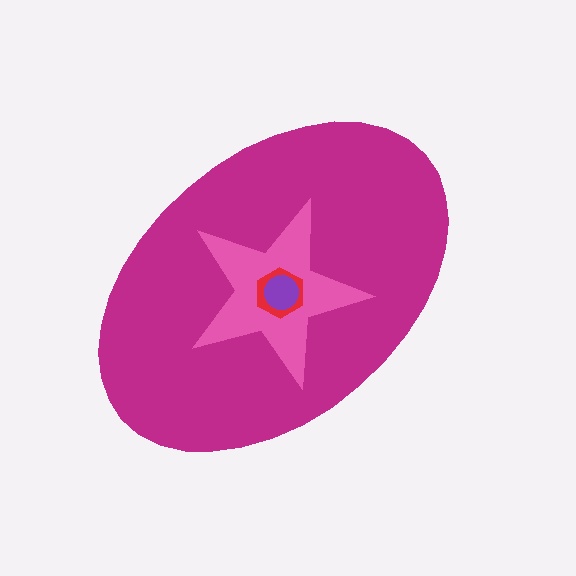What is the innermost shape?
The purple circle.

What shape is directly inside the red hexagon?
The purple circle.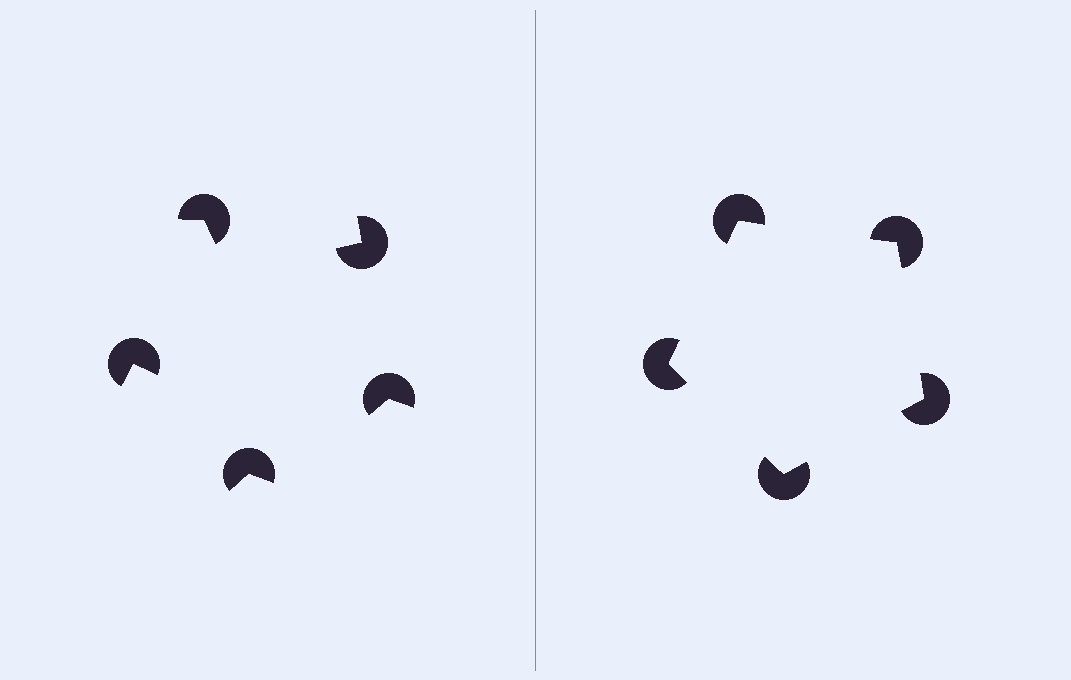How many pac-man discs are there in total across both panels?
10 — 5 on each side.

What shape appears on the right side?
An illusory pentagon.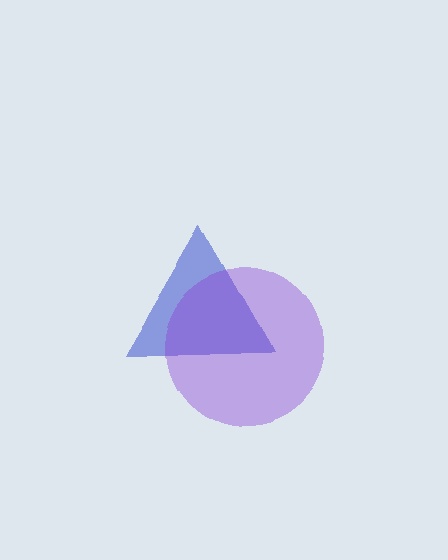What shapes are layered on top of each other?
The layered shapes are: a blue triangle, a purple circle.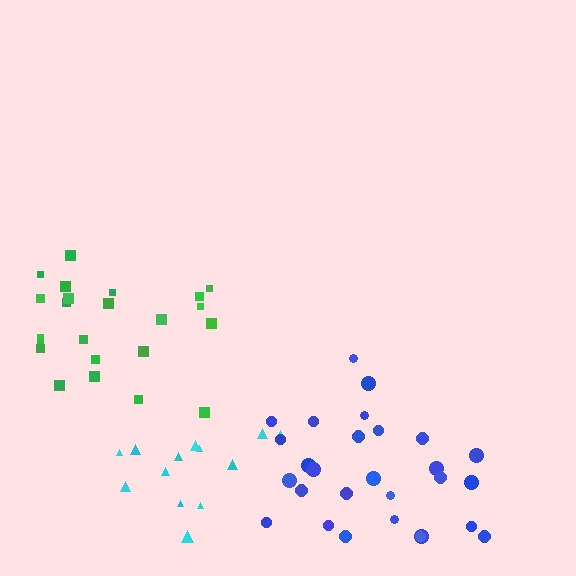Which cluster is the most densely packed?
Blue.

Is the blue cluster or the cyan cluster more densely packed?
Blue.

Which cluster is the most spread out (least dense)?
Green.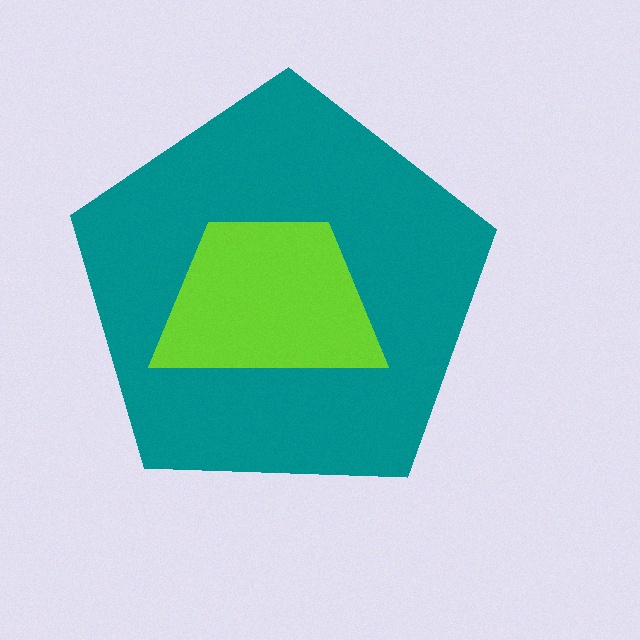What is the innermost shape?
The lime trapezoid.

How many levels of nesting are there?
2.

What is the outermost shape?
The teal pentagon.